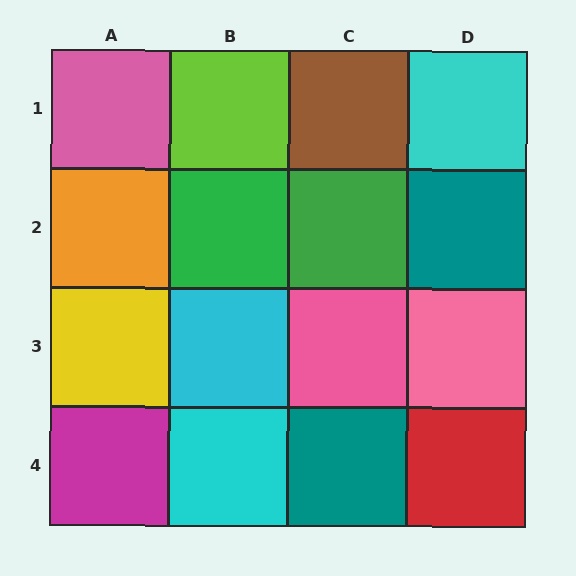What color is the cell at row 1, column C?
Brown.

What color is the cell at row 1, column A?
Pink.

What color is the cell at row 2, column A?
Orange.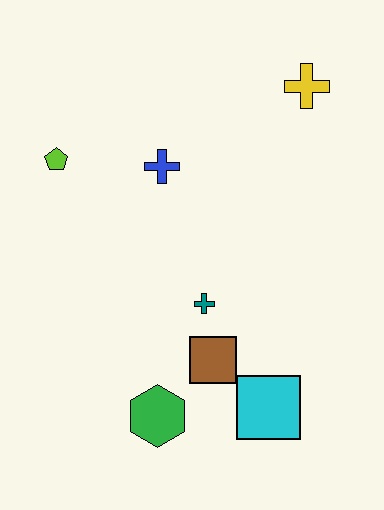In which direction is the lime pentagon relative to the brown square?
The lime pentagon is above the brown square.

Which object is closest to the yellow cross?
The blue cross is closest to the yellow cross.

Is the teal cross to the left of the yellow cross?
Yes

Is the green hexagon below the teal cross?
Yes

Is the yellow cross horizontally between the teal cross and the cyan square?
No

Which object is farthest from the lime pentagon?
The cyan square is farthest from the lime pentagon.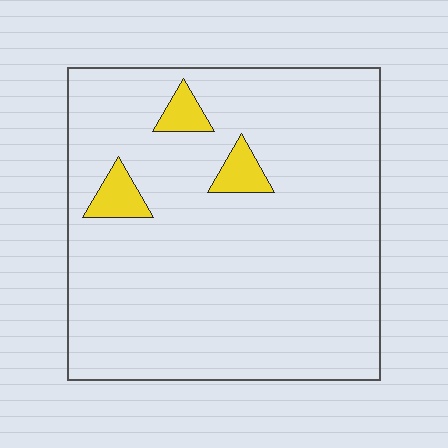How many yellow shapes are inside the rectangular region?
3.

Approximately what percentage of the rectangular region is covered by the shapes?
Approximately 5%.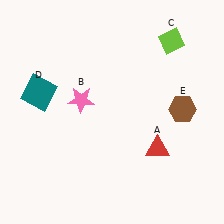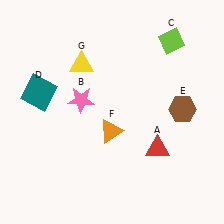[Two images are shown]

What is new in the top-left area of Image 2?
A yellow triangle (G) was added in the top-left area of Image 2.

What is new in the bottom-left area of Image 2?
An orange triangle (F) was added in the bottom-left area of Image 2.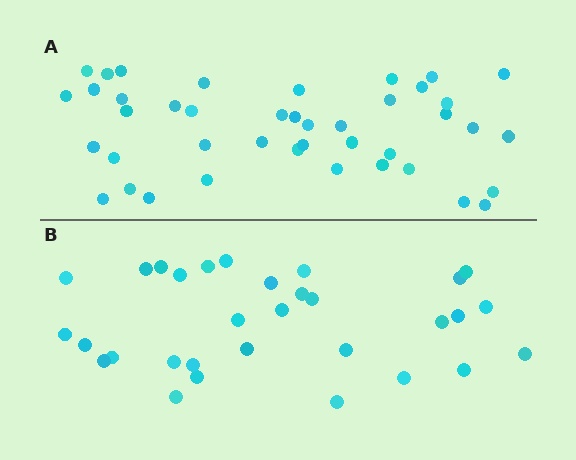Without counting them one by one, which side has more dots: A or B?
Region A (the top region) has more dots.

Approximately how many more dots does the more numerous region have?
Region A has roughly 12 or so more dots than region B.